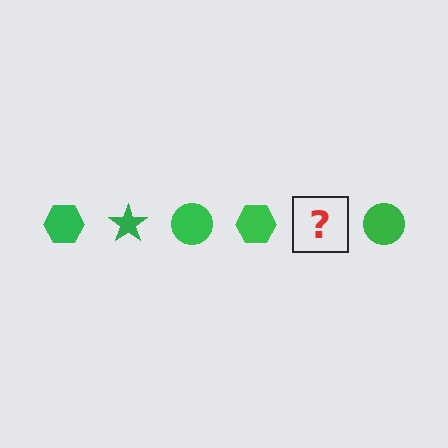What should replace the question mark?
The question mark should be replaced with a green star.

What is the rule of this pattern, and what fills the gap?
The rule is that the pattern cycles through hexagon, star, circle shapes in green. The gap should be filled with a green star.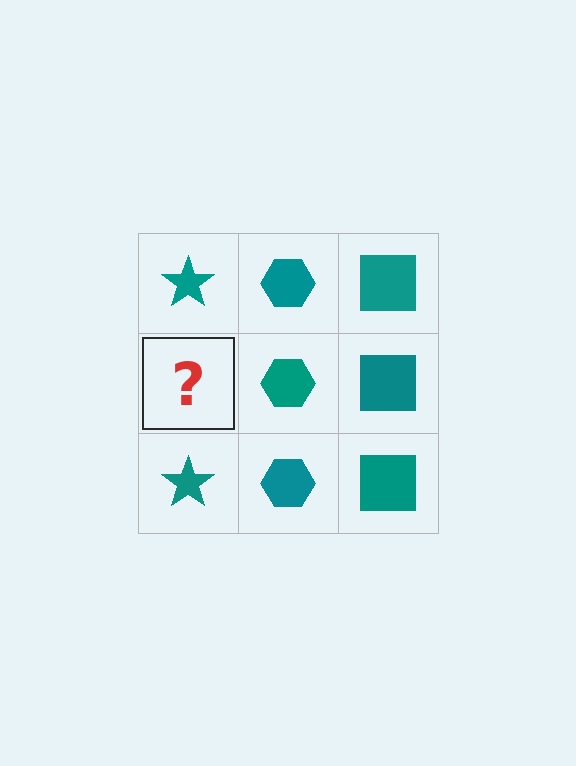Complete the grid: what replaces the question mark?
The question mark should be replaced with a teal star.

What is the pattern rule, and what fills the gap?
The rule is that each column has a consistent shape. The gap should be filled with a teal star.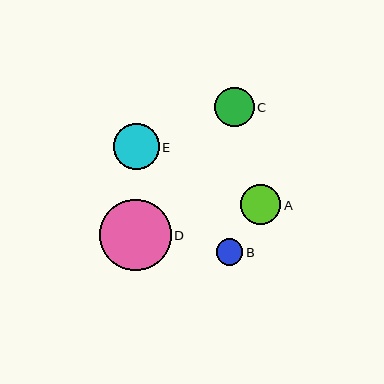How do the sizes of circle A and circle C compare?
Circle A and circle C are approximately the same size.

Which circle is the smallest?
Circle B is the smallest with a size of approximately 27 pixels.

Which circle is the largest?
Circle D is the largest with a size of approximately 72 pixels.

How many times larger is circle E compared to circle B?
Circle E is approximately 1.7 times the size of circle B.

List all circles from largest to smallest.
From largest to smallest: D, E, A, C, B.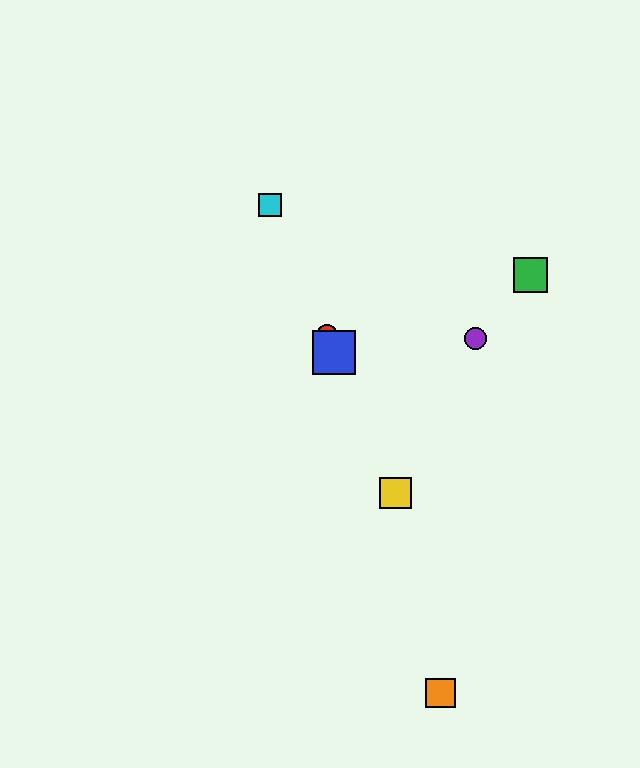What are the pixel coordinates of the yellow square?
The yellow square is at (395, 493).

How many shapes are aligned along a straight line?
4 shapes (the red circle, the blue square, the yellow square, the cyan square) are aligned along a straight line.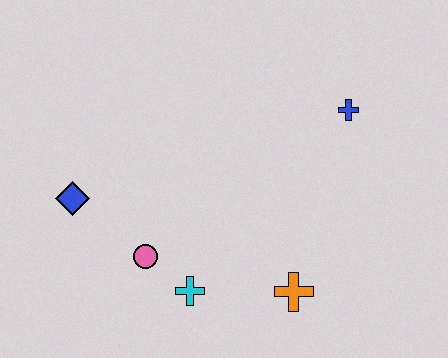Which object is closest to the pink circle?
The cyan cross is closest to the pink circle.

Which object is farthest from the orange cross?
The blue diamond is farthest from the orange cross.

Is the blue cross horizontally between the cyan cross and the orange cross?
No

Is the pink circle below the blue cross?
Yes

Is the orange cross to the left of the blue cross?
Yes